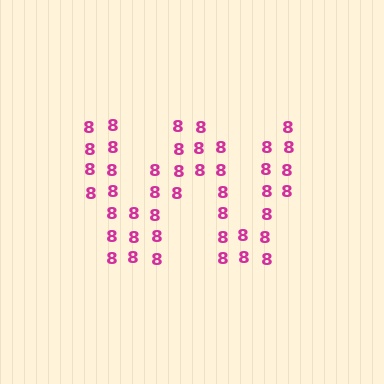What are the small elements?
The small elements are digit 8's.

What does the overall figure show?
The overall figure shows the letter W.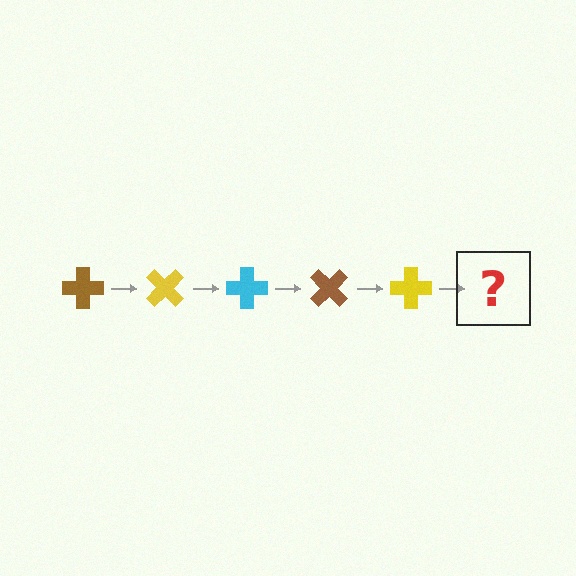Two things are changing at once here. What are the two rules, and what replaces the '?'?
The two rules are that it rotates 45 degrees each step and the color cycles through brown, yellow, and cyan. The '?' should be a cyan cross, rotated 225 degrees from the start.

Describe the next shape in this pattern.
It should be a cyan cross, rotated 225 degrees from the start.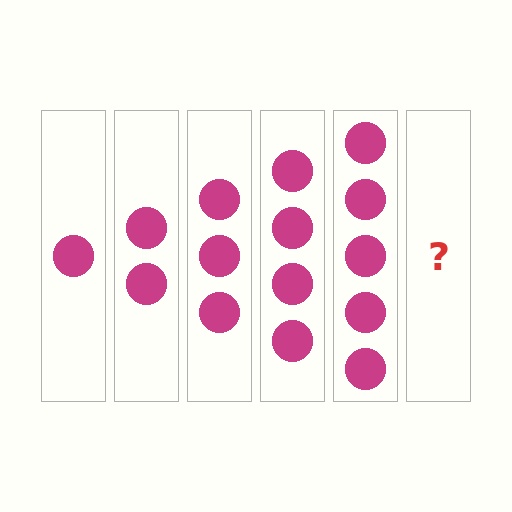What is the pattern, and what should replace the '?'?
The pattern is that each step adds one more circle. The '?' should be 6 circles.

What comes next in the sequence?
The next element should be 6 circles.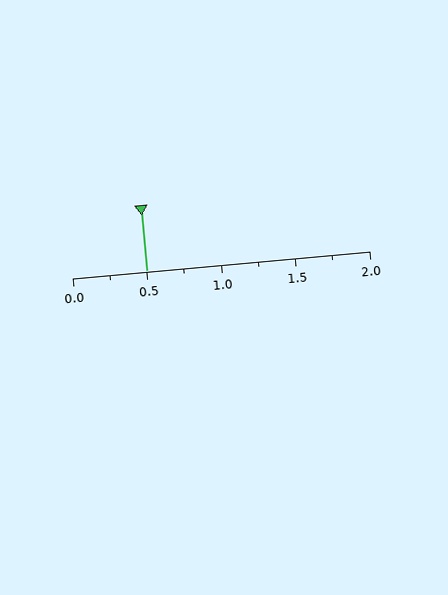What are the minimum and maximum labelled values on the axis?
The axis runs from 0.0 to 2.0.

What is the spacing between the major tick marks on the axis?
The major ticks are spaced 0.5 apart.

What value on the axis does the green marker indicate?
The marker indicates approximately 0.5.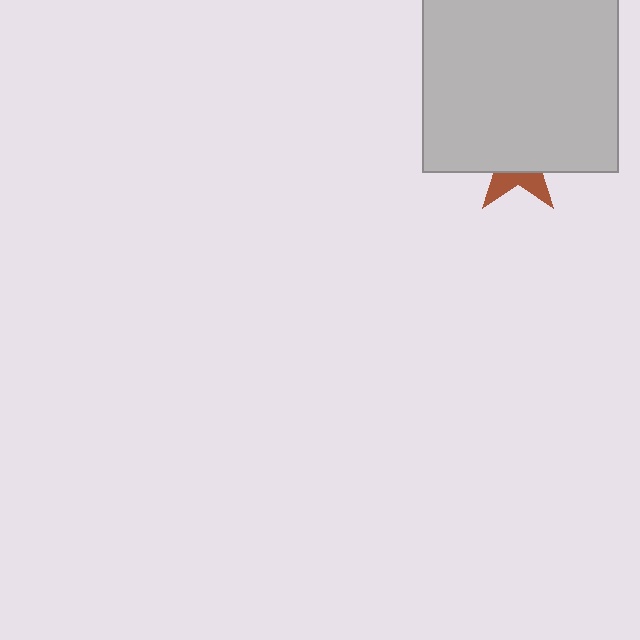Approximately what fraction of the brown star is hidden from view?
Roughly 70% of the brown star is hidden behind the light gray square.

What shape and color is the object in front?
The object in front is a light gray square.